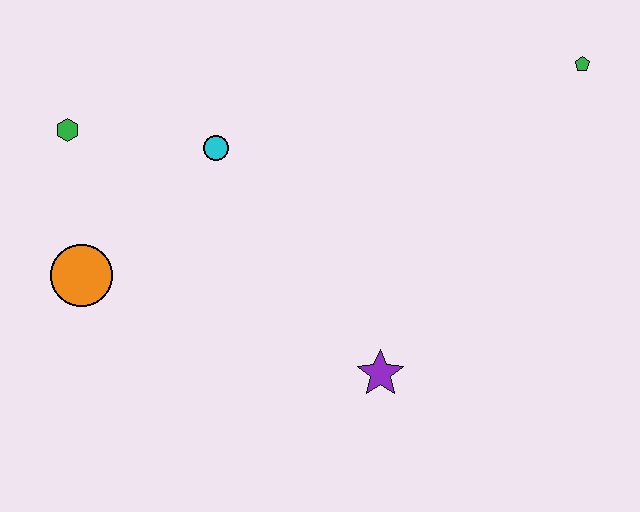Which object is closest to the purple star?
The cyan circle is closest to the purple star.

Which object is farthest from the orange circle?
The green pentagon is farthest from the orange circle.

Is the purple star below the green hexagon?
Yes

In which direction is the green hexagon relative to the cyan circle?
The green hexagon is to the left of the cyan circle.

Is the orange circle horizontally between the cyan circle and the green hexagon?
Yes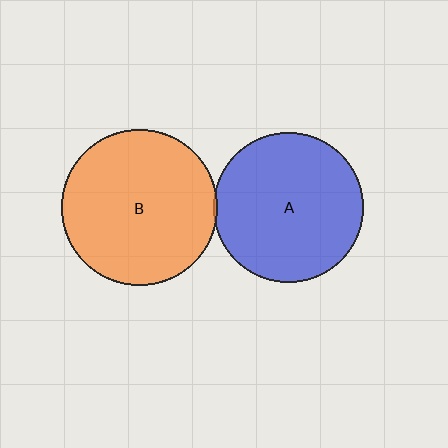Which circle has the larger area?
Circle B (orange).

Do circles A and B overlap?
Yes.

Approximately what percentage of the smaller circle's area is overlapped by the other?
Approximately 5%.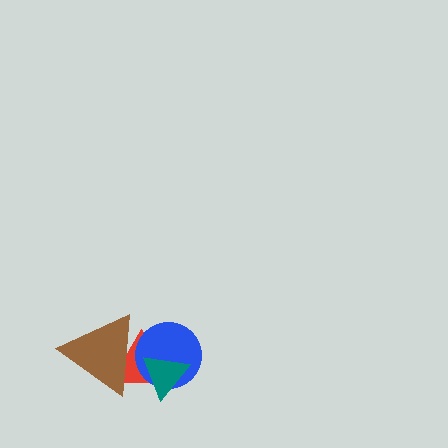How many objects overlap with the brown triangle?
3 objects overlap with the brown triangle.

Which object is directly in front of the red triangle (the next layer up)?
The blue circle is directly in front of the red triangle.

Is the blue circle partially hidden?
Yes, it is partially covered by another shape.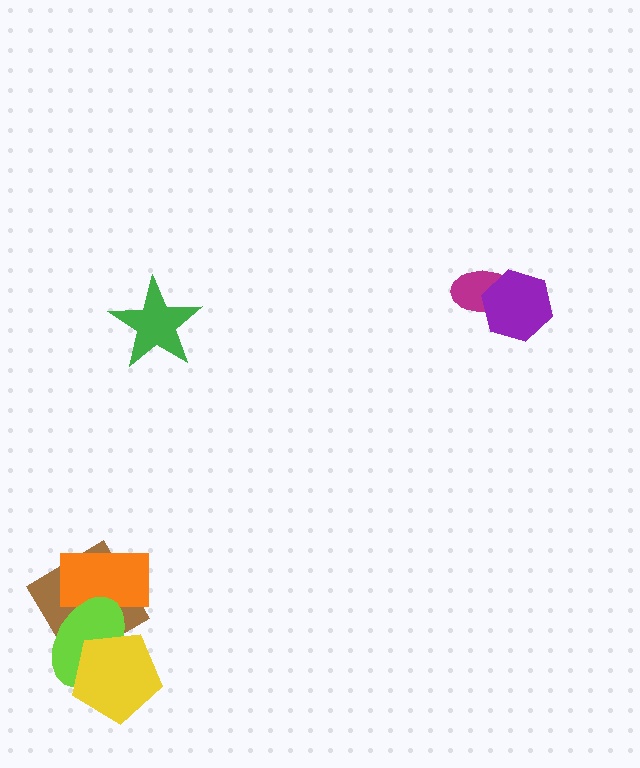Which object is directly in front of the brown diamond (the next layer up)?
The orange rectangle is directly in front of the brown diamond.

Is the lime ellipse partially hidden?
Yes, it is partially covered by another shape.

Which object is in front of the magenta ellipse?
The purple hexagon is in front of the magenta ellipse.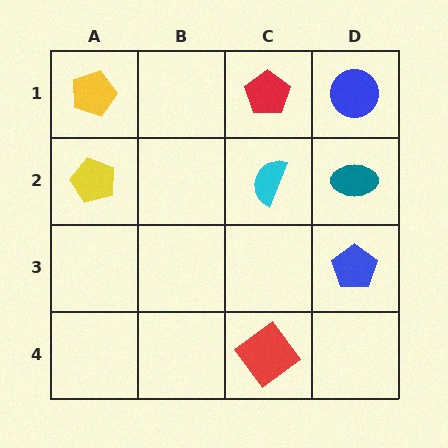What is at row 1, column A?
A yellow pentagon.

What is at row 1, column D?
A blue circle.